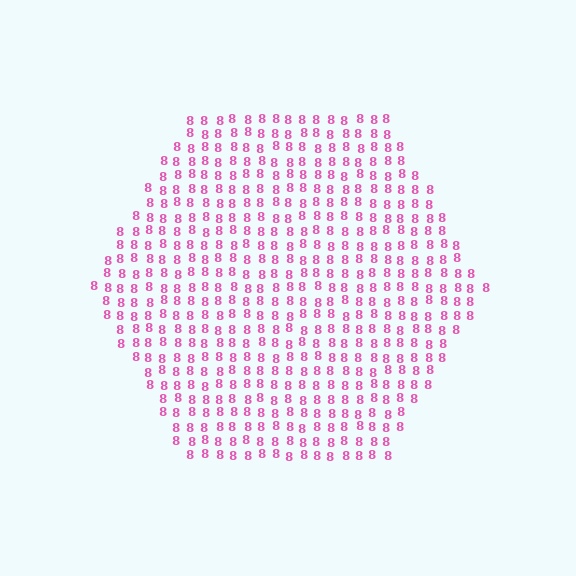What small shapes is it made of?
It is made of small digit 8's.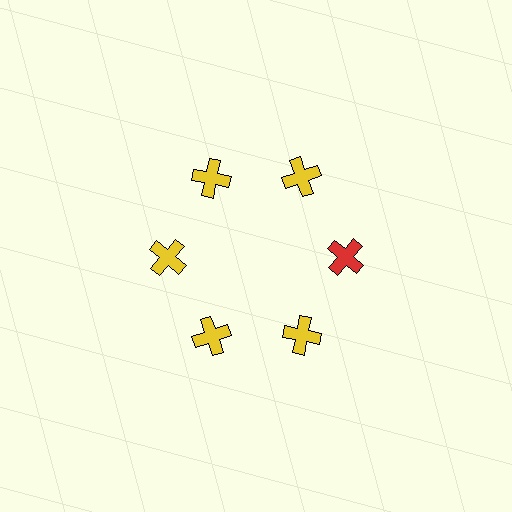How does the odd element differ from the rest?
It has a different color: red instead of yellow.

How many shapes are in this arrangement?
There are 6 shapes arranged in a ring pattern.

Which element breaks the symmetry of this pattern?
The red cross at roughly the 3 o'clock position breaks the symmetry. All other shapes are yellow crosses.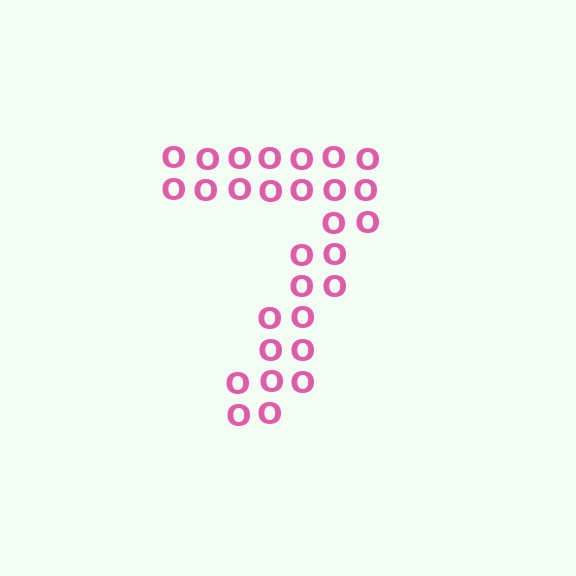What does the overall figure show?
The overall figure shows the digit 7.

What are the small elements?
The small elements are letter O's.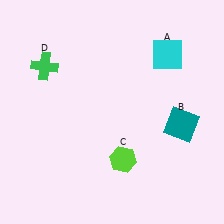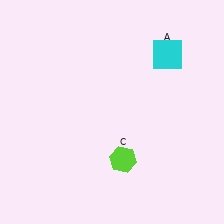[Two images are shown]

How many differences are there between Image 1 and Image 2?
There are 2 differences between the two images.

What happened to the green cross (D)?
The green cross (D) was removed in Image 2. It was in the top-left area of Image 1.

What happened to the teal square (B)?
The teal square (B) was removed in Image 2. It was in the bottom-right area of Image 1.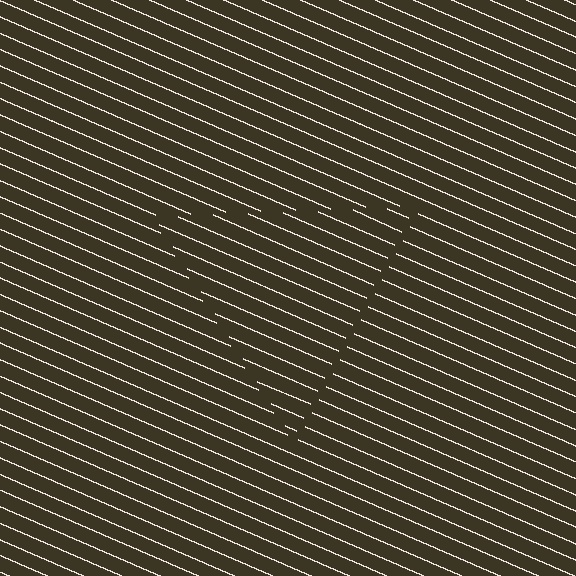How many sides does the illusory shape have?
3 sides — the line-ends trace a triangle.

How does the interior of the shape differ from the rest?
The interior of the shape contains the same grating, shifted by half a period — the contour is defined by the phase discontinuity where line-ends from the inner and outer gratings abut.